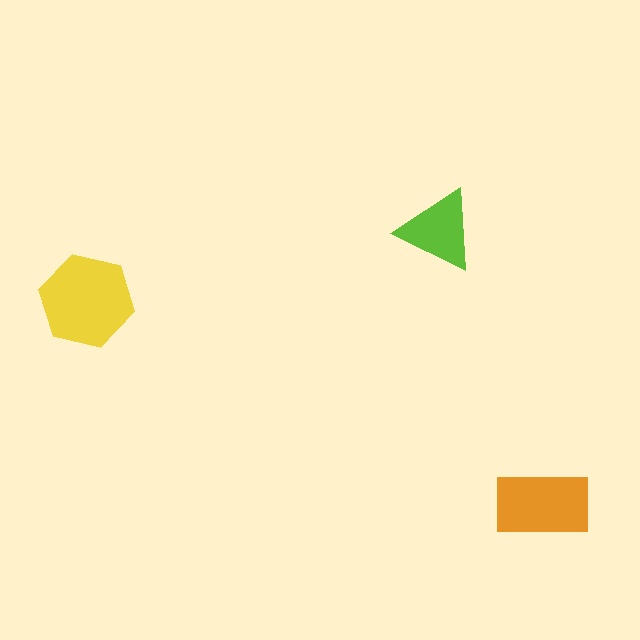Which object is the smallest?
The lime triangle.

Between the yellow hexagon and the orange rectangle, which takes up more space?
The yellow hexagon.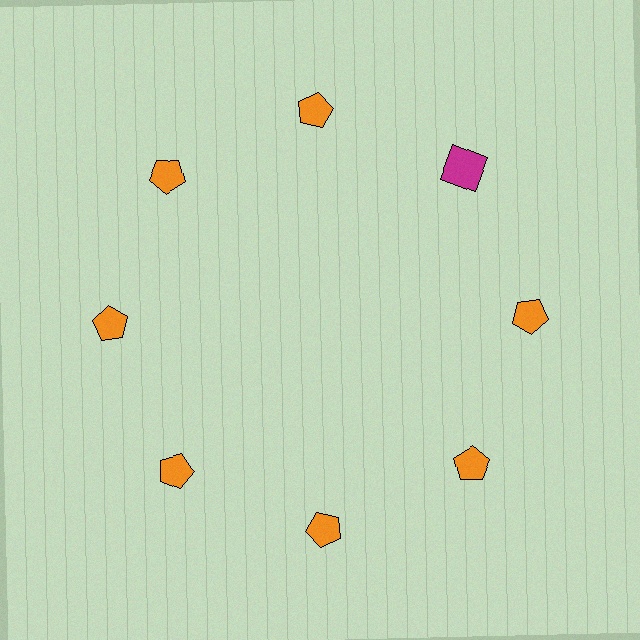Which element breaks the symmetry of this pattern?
The magenta square at roughly the 2 o'clock position breaks the symmetry. All other shapes are orange pentagons.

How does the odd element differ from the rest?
It differs in both color (magenta instead of orange) and shape (square instead of pentagon).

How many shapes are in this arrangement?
There are 8 shapes arranged in a ring pattern.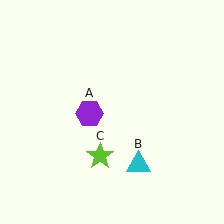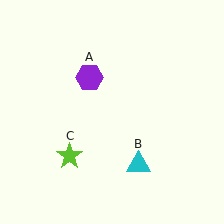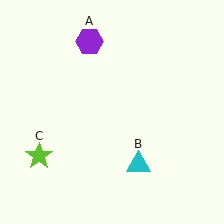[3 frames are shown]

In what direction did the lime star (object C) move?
The lime star (object C) moved left.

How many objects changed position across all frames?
2 objects changed position: purple hexagon (object A), lime star (object C).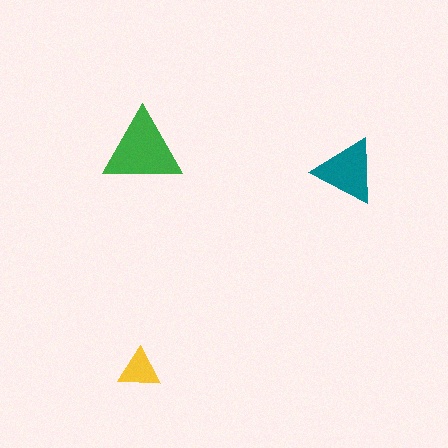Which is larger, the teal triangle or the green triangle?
The green one.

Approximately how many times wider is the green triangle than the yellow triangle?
About 2 times wider.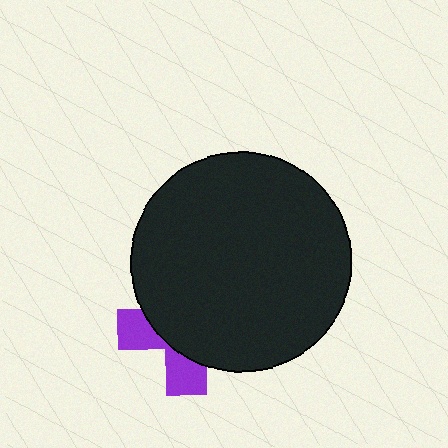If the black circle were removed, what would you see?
You would see the complete purple cross.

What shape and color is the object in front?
The object in front is a black circle.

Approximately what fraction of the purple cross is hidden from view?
Roughly 67% of the purple cross is hidden behind the black circle.